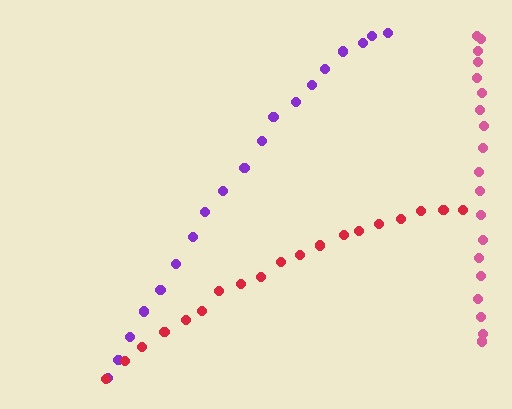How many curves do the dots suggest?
There are 3 distinct paths.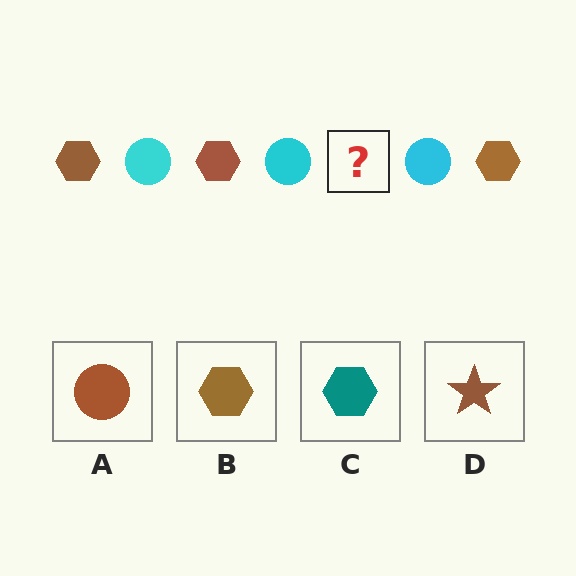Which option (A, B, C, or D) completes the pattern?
B.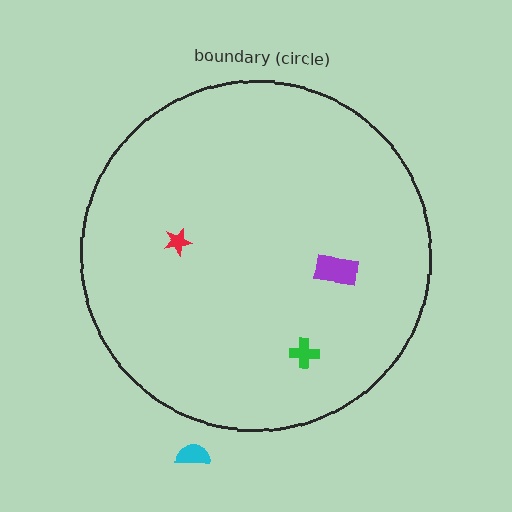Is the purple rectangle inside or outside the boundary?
Inside.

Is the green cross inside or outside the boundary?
Inside.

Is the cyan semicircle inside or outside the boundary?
Outside.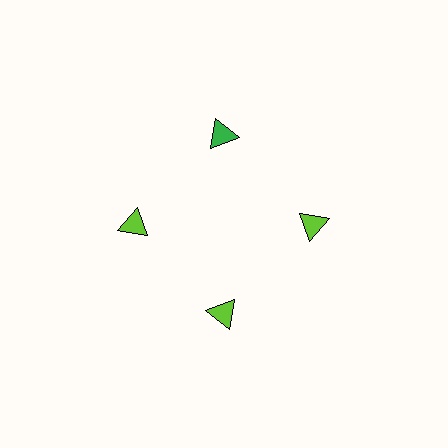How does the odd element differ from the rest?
It has a different color: green instead of lime.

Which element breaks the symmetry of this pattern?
The green triangle at roughly the 12 o'clock position breaks the symmetry. All other shapes are lime triangles.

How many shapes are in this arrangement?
There are 4 shapes arranged in a ring pattern.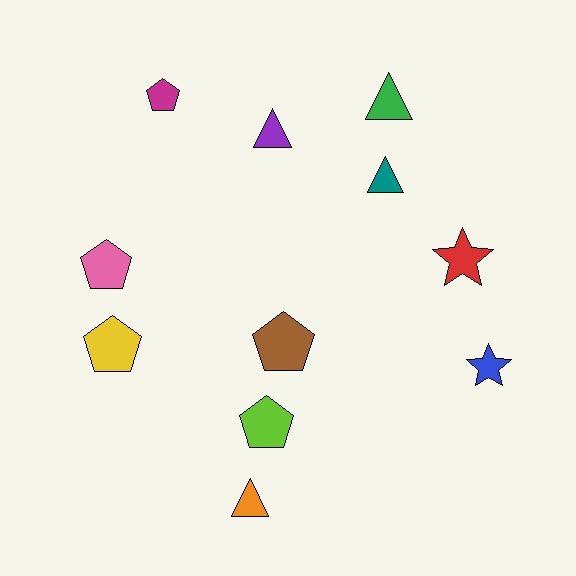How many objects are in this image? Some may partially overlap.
There are 11 objects.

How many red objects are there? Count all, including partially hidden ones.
There is 1 red object.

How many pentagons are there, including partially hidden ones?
There are 5 pentagons.